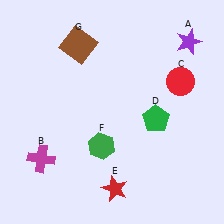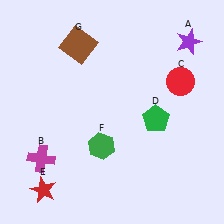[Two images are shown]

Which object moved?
The red star (E) moved left.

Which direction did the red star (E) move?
The red star (E) moved left.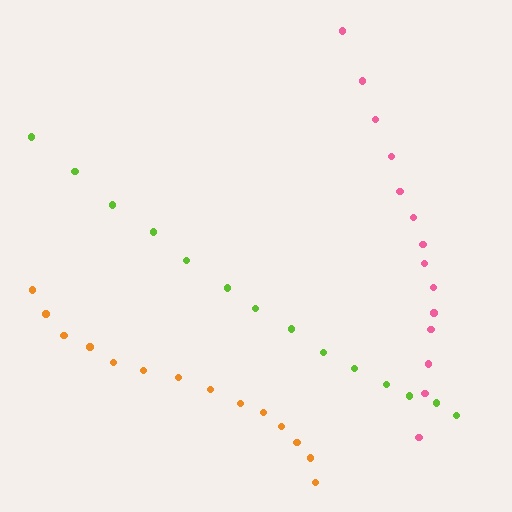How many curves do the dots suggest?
There are 3 distinct paths.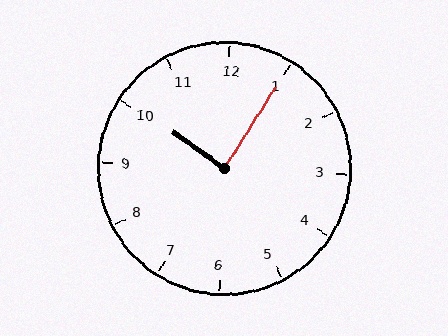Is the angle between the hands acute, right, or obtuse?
It is right.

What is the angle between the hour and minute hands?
Approximately 88 degrees.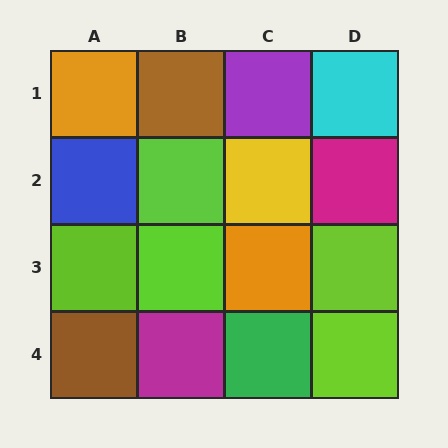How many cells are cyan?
1 cell is cyan.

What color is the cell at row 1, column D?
Cyan.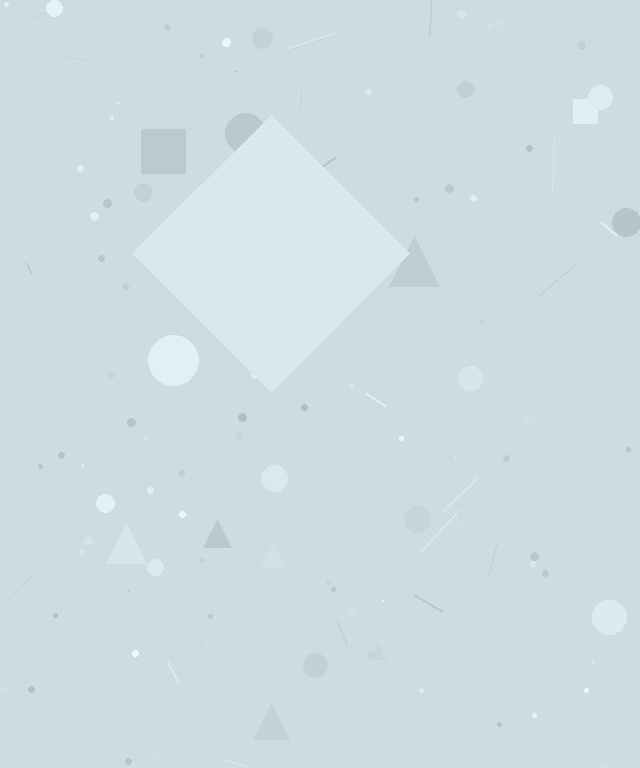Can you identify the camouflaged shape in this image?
The camouflaged shape is a diamond.